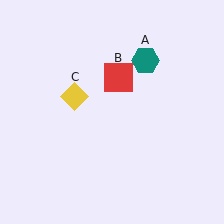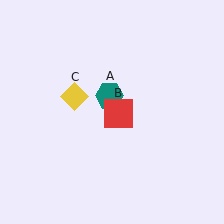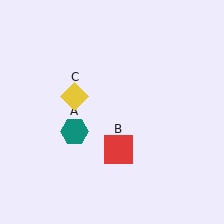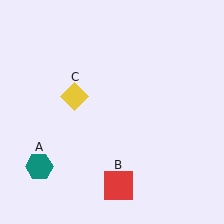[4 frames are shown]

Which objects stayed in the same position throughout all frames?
Yellow diamond (object C) remained stationary.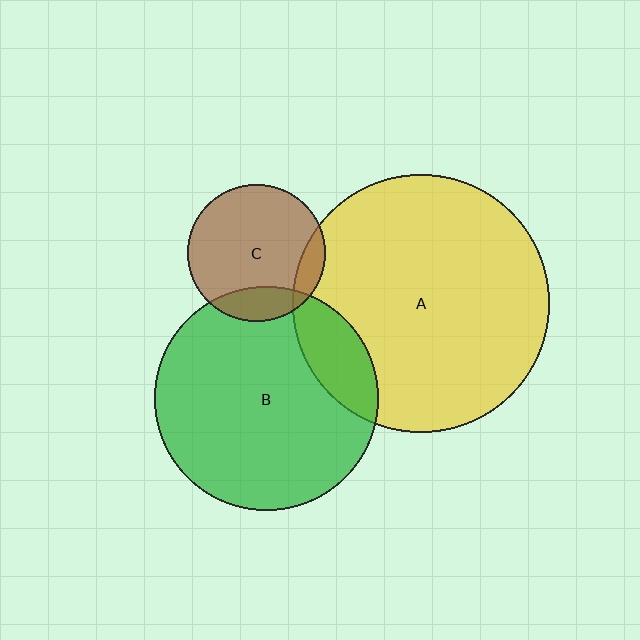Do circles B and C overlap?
Yes.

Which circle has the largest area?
Circle A (yellow).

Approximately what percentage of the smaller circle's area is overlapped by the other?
Approximately 15%.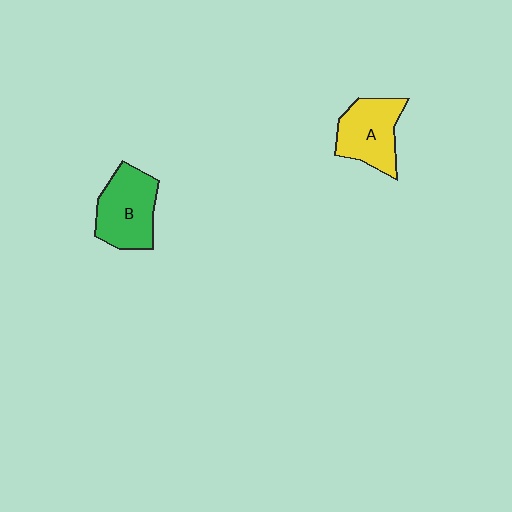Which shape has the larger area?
Shape B (green).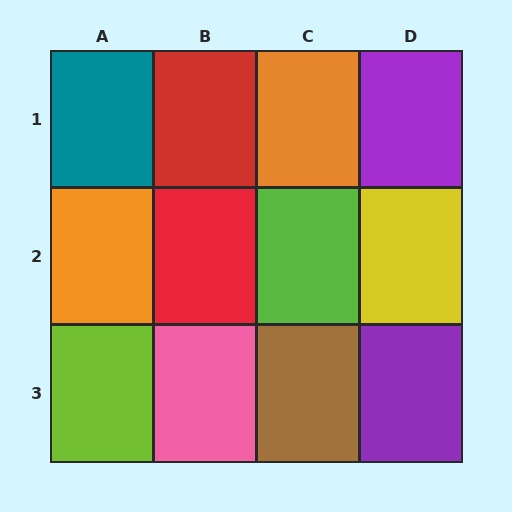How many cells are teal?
1 cell is teal.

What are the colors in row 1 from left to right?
Teal, red, orange, purple.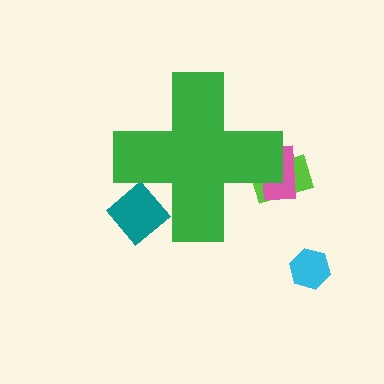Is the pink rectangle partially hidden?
Yes, the pink rectangle is partially hidden behind the green cross.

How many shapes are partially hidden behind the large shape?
3 shapes are partially hidden.